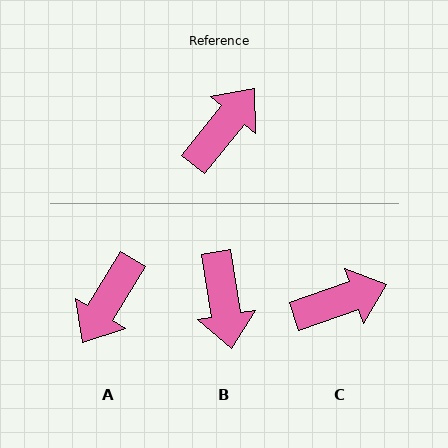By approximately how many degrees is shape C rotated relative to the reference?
Approximately 32 degrees clockwise.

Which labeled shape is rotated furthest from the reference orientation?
A, about 172 degrees away.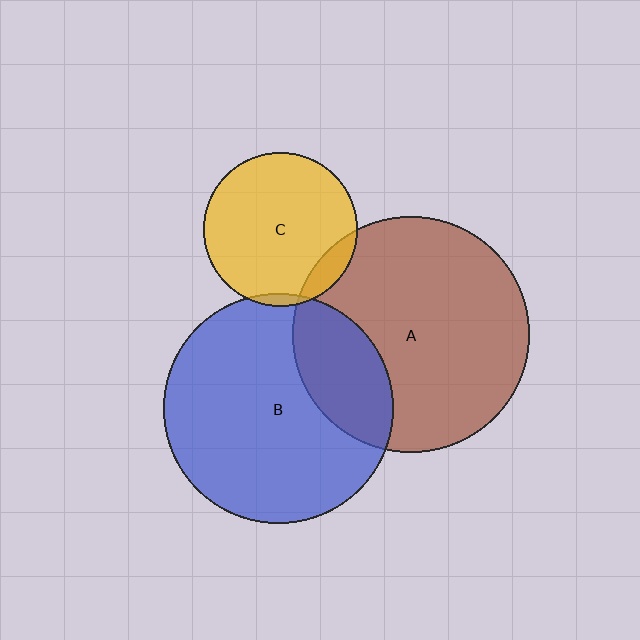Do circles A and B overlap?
Yes.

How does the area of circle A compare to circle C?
Approximately 2.3 times.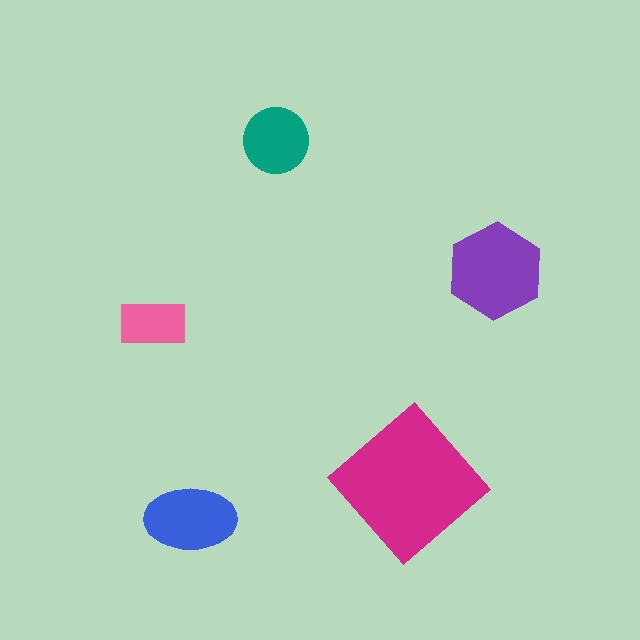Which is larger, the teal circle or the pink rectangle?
The teal circle.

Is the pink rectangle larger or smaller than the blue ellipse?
Smaller.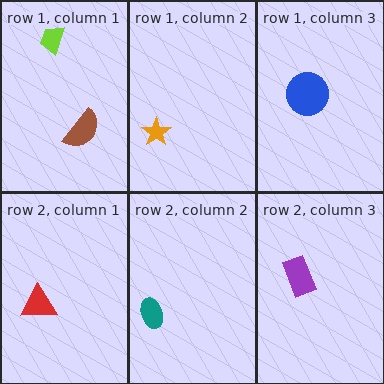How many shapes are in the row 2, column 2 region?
1.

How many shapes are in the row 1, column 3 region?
1.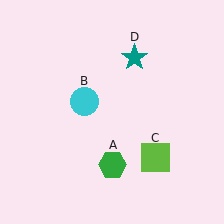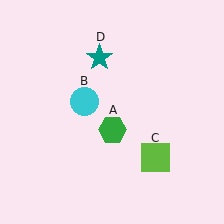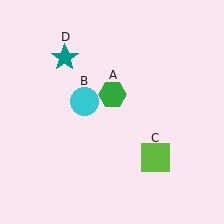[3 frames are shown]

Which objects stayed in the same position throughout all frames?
Cyan circle (object B) and lime square (object C) remained stationary.